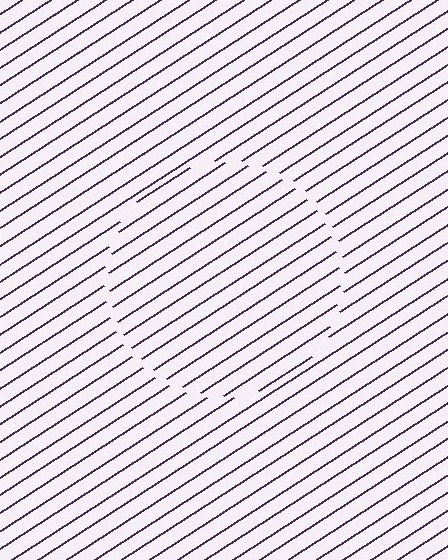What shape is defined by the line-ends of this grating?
An illusory circle. The interior of the shape contains the same grating, shifted by half a period — the contour is defined by the phase discontinuity where line-ends from the inner and outer gratings abut.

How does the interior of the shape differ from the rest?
The interior of the shape contains the same grating, shifted by half a period — the contour is defined by the phase discontinuity where line-ends from the inner and outer gratings abut.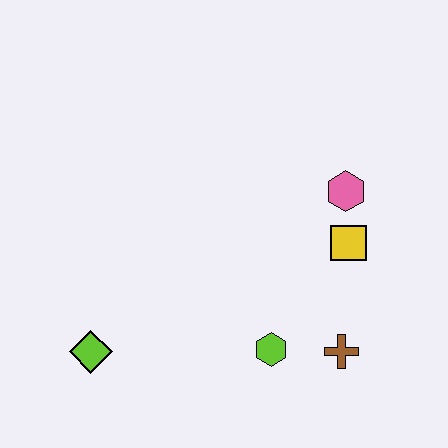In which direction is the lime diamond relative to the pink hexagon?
The lime diamond is to the left of the pink hexagon.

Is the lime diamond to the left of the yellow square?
Yes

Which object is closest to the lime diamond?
The lime hexagon is closest to the lime diamond.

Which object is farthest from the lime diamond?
The pink hexagon is farthest from the lime diamond.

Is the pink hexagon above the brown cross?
Yes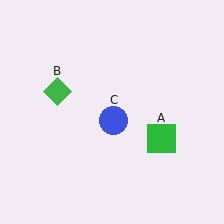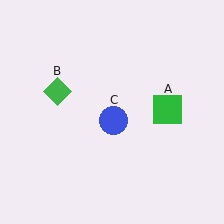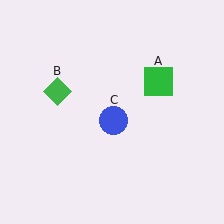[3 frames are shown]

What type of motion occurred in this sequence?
The green square (object A) rotated counterclockwise around the center of the scene.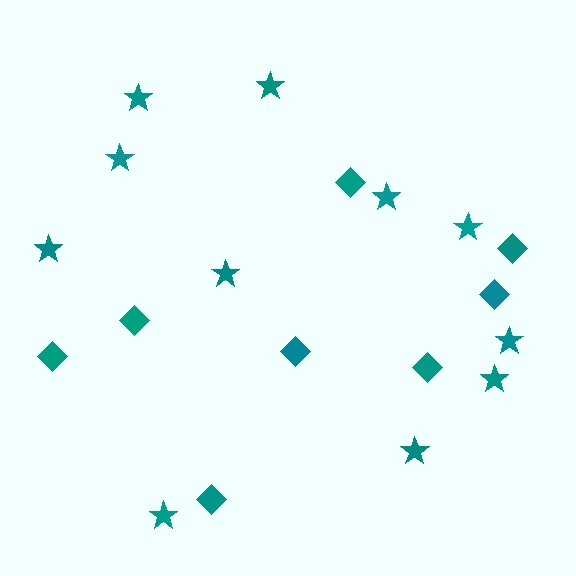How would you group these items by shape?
There are 2 groups: one group of diamonds (8) and one group of stars (11).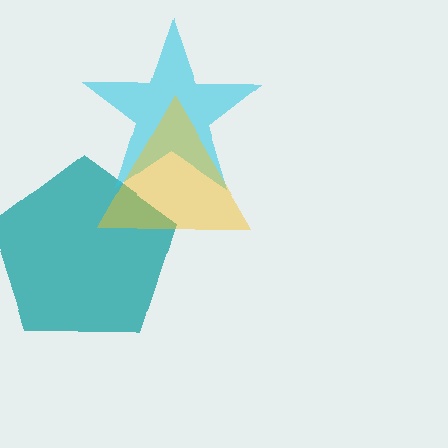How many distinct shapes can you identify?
There are 3 distinct shapes: a teal pentagon, a cyan star, a yellow triangle.